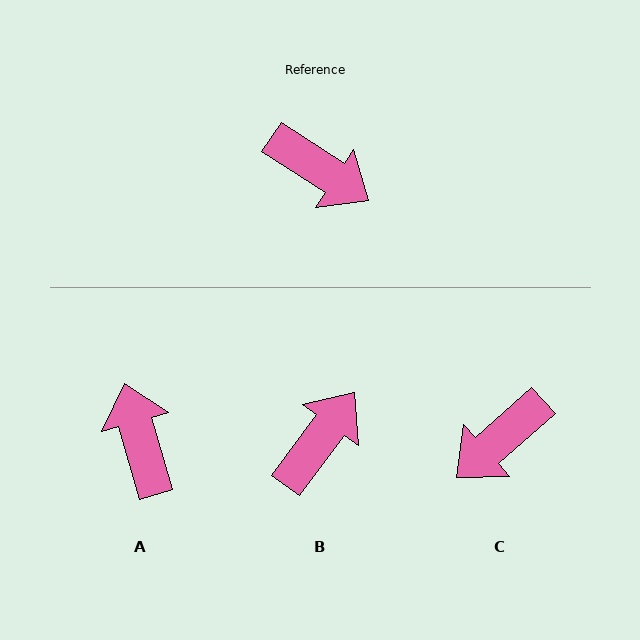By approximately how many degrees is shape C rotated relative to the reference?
Approximately 105 degrees clockwise.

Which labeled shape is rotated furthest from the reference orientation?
A, about 139 degrees away.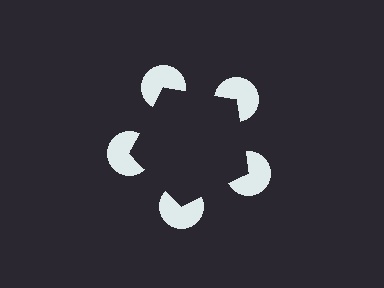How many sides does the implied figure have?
5 sides.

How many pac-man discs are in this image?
There are 5 — one at each vertex of the illusory pentagon.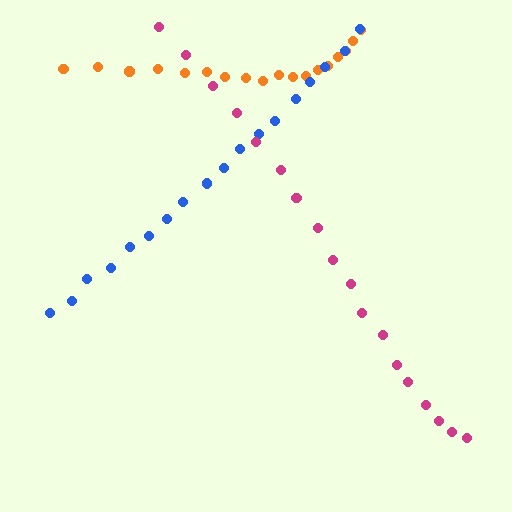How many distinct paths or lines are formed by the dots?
There are 3 distinct paths.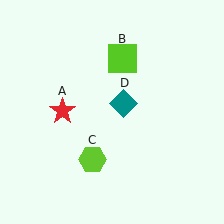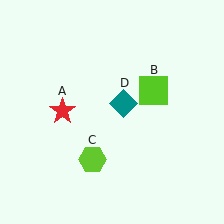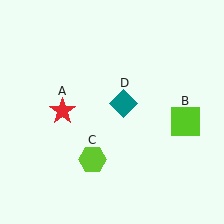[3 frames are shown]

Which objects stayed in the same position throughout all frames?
Red star (object A) and lime hexagon (object C) and teal diamond (object D) remained stationary.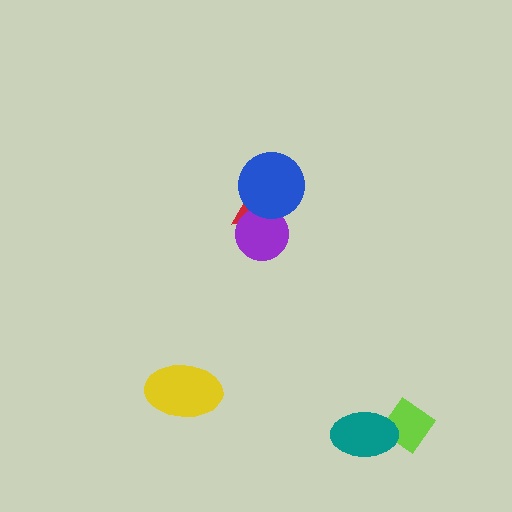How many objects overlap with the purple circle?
2 objects overlap with the purple circle.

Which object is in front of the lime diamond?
The teal ellipse is in front of the lime diamond.